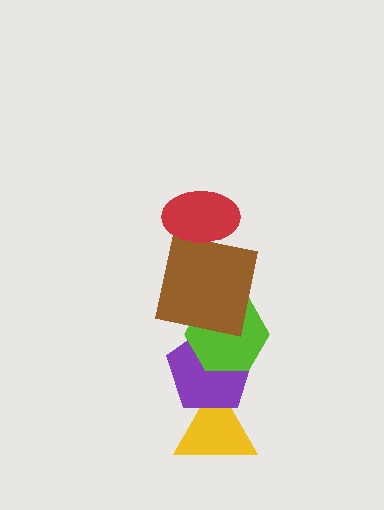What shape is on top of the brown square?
The red ellipse is on top of the brown square.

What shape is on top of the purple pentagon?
The lime hexagon is on top of the purple pentagon.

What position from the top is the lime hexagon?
The lime hexagon is 3rd from the top.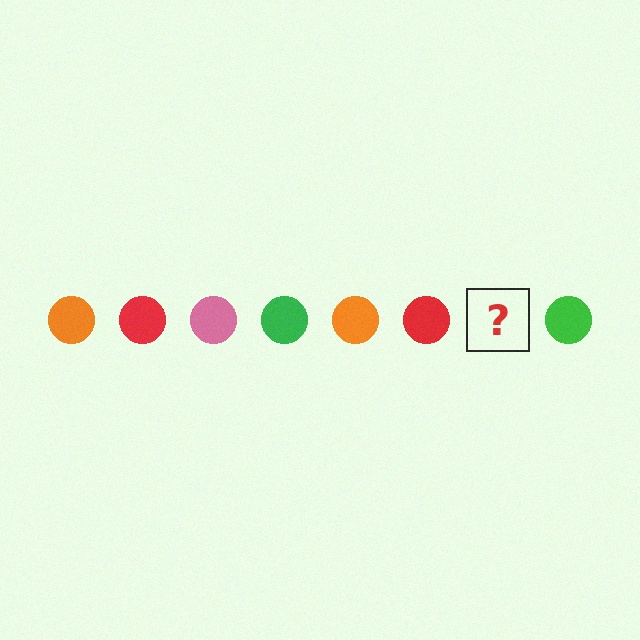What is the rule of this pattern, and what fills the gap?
The rule is that the pattern cycles through orange, red, pink, green circles. The gap should be filled with a pink circle.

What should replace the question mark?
The question mark should be replaced with a pink circle.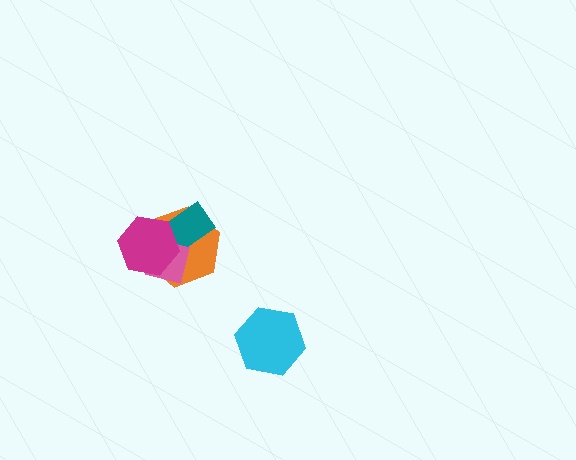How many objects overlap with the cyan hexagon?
0 objects overlap with the cyan hexagon.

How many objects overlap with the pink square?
3 objects overlap with the pink square.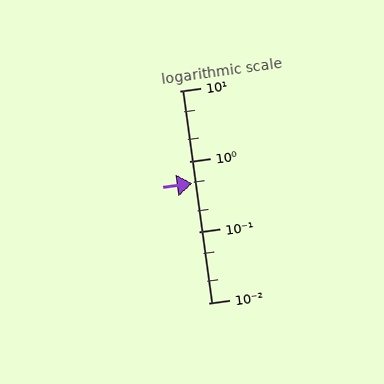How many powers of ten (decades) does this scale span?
The scale spans 3 decades, from 0.01 to 10.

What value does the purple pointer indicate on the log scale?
The pointer indicates approximately 0.49.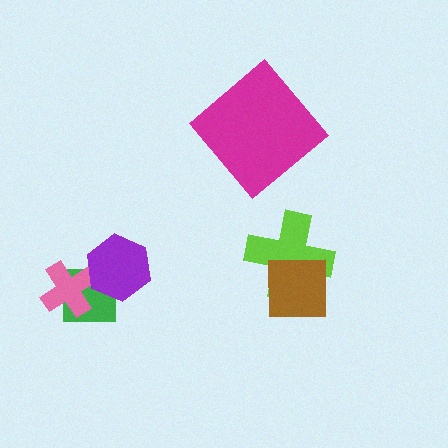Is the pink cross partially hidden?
Yes, it is partially covered by another shape.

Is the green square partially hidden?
Yes, it is partially covered by another shape.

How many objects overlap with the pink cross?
2 objects overlap with the pink cross.